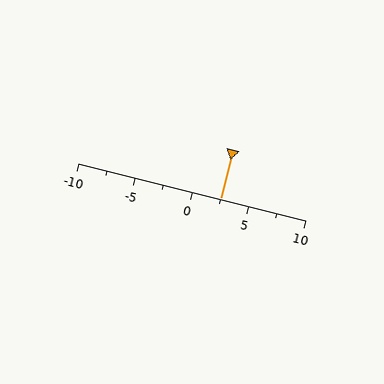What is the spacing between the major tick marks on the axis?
The major ticks are spaced 5 apart.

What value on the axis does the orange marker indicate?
The marker indicates approximately 2.5.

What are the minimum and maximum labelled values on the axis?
The axis runs from -10 to 10.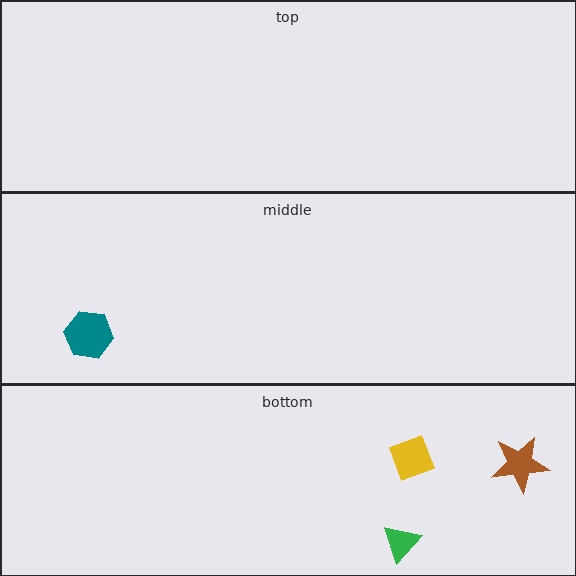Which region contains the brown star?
The bottom region.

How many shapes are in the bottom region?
3.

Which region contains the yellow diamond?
The bottom region.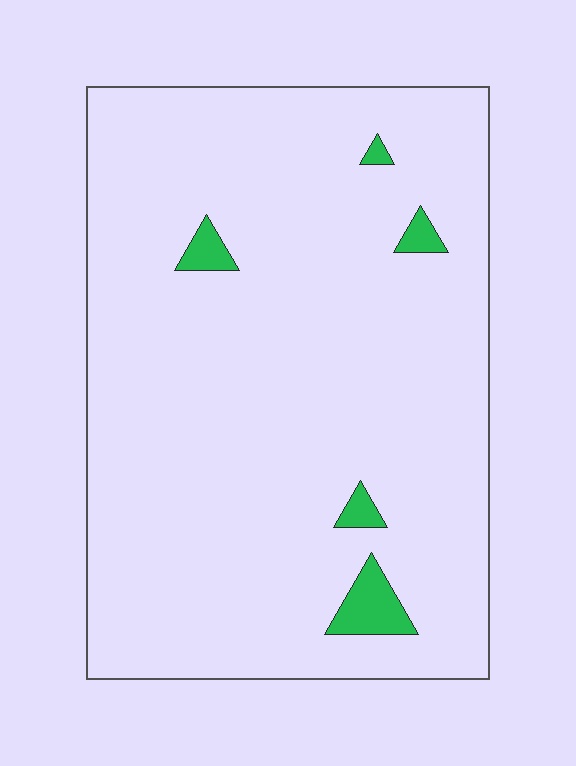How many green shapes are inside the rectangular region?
5.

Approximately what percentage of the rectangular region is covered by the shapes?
Approximately 5%.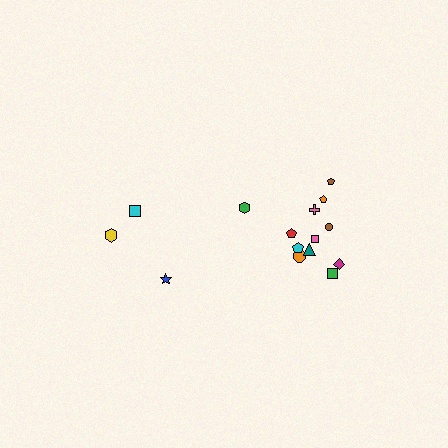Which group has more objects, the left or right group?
The right group.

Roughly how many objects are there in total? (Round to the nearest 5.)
Roughly 15 objects in total.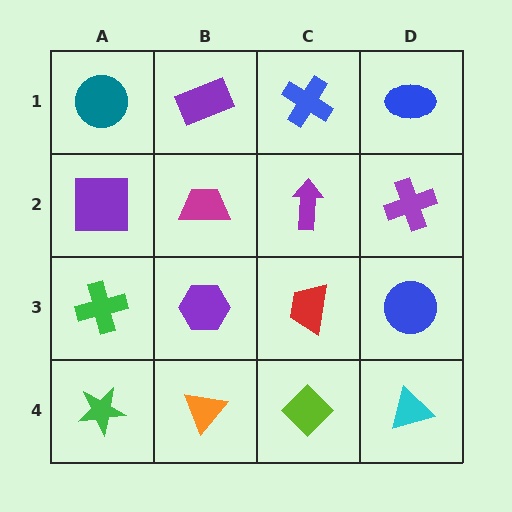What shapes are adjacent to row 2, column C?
A blue cross (row 1, column C), a red trapezoid (row 3, column C), a magenta trapezoid (row 2, column B), a purple cross (row 2, column D).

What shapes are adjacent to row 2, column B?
A purple rectangle (row 1, column B), a purple hexagon (row 3, column B), a purple square (row 2, column A), a purple arrow (row 2, column C).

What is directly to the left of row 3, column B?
A green cross.